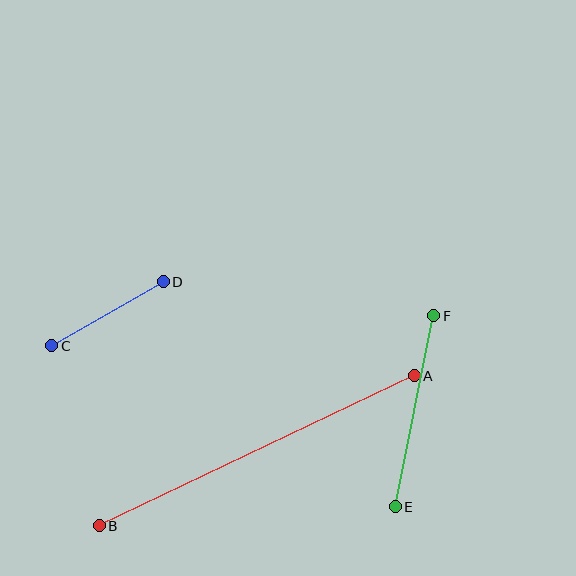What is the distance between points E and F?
The distance is approximately 195 pixels.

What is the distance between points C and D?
The distance is approximately 128 pixels.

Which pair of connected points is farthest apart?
Points A and B are farthest apart.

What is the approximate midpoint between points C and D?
The midpoint is at approximately (107, 314) pixels.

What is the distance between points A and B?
The distance is approximately 349 pixels.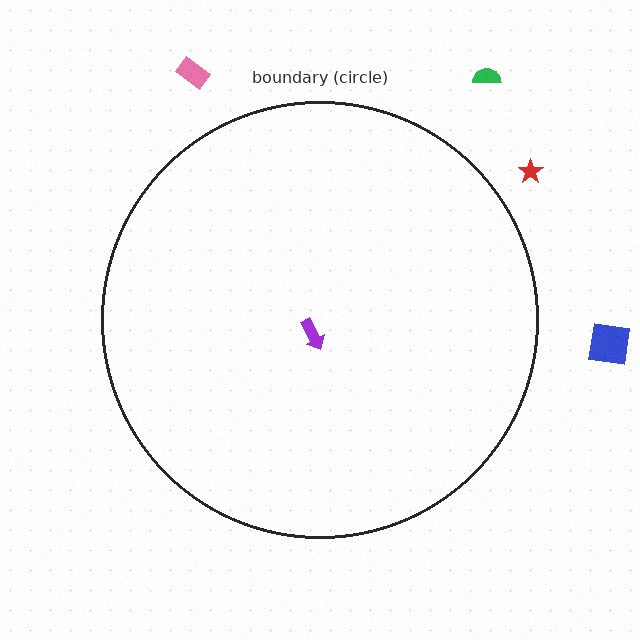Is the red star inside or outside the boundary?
Outside.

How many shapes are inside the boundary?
1 inside, 4 outside.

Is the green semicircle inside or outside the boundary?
Outside.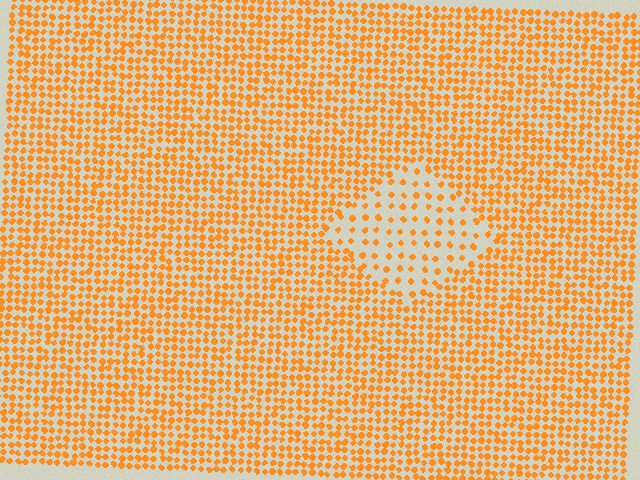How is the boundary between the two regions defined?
The boundary is defined by a change in element density (approximately 2.4x ratio). All elements are the same color, size, and shape.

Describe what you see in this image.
The image contains small orange elements arranged at two different densities. A diamond-shaped region is visible where the elements are less densely packed than the surrounding area.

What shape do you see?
I see a diamond.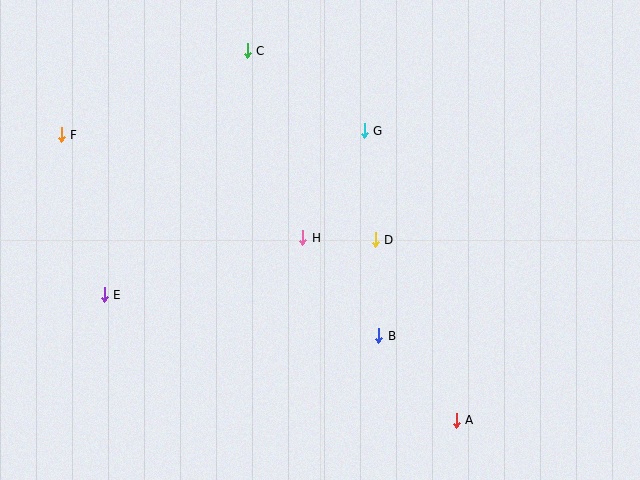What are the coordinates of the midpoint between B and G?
The midpoint between B and G is at (372, 233).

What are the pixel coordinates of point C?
Point C is at (247, 51).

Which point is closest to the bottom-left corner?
Point E is closest to the bottom-left corner.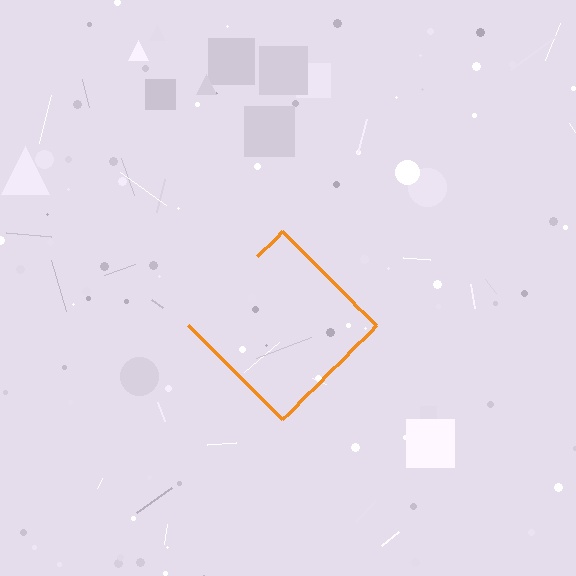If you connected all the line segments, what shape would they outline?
They would outline a diamond.